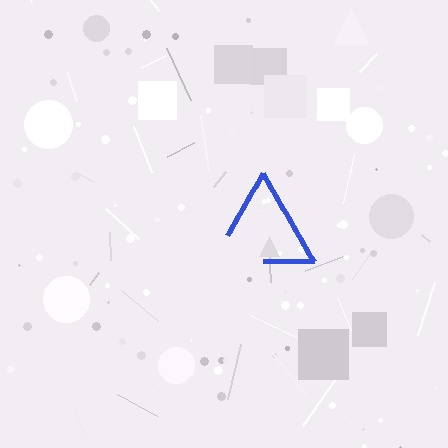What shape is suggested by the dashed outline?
The dashed outline suggests a triangle.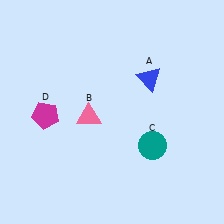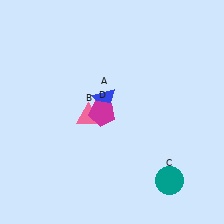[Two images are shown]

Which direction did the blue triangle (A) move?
The blue triangle (A) moved left.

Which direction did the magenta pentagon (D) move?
The magenta pentagon (D) moved right.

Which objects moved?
The objects that moved are: the blue triangle (A), the teal circle (C), the magenta pentagon (D).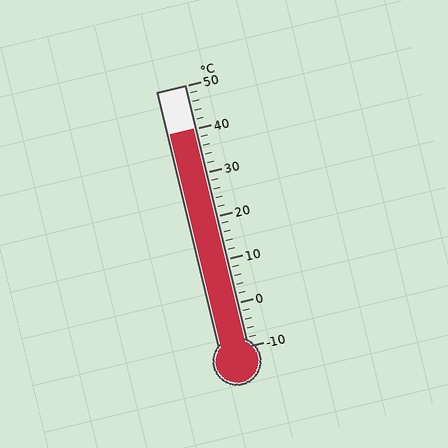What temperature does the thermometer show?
The thermometer shows approximately 40°C.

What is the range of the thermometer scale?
The thermometer scale ranges from -10°C to 50°C.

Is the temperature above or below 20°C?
The temperature is above 20°C.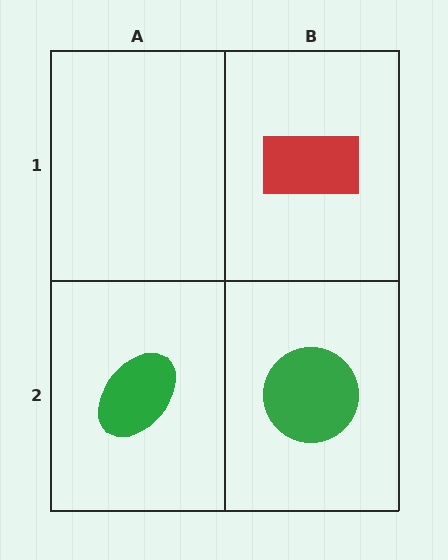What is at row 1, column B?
A red rectangle.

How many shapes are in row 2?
2 shapes.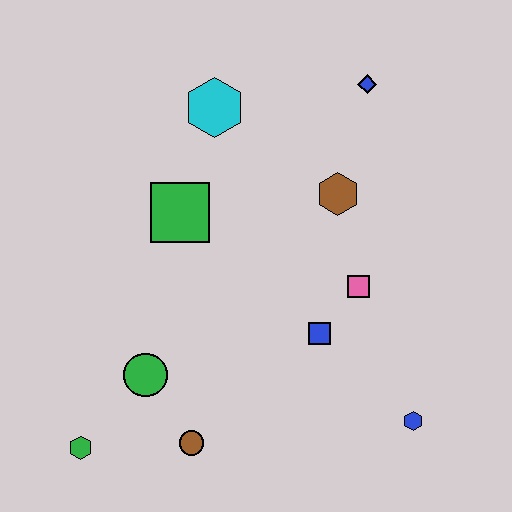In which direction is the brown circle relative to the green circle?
The brown circle is below the green circle.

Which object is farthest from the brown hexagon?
The green hexagon is farthest from the brown hexagon.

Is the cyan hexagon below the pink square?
No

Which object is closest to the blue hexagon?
The blue square is closest to the blue hexagon.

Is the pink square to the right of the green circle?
Yes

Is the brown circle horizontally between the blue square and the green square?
Yes